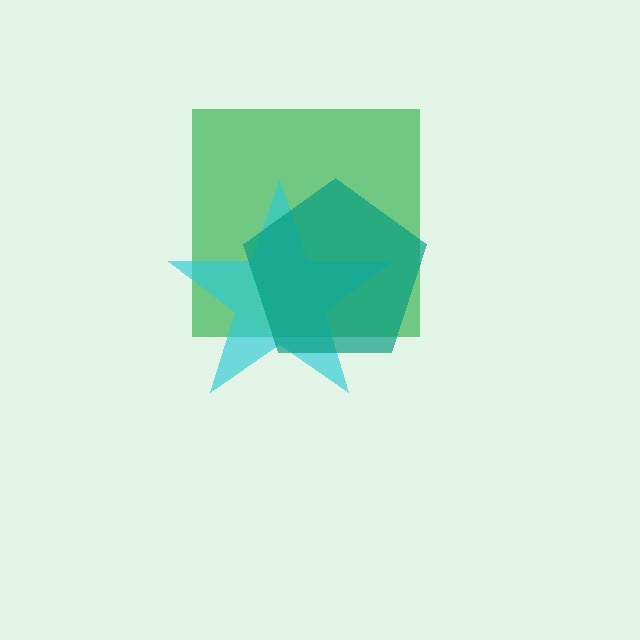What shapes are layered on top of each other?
The layered shapes are: a green square, a cyan star, a teal pentagon.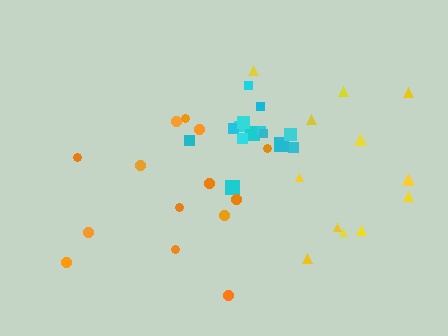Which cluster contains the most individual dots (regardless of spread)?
Cyan (14).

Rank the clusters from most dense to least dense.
cyan, orange, yellow.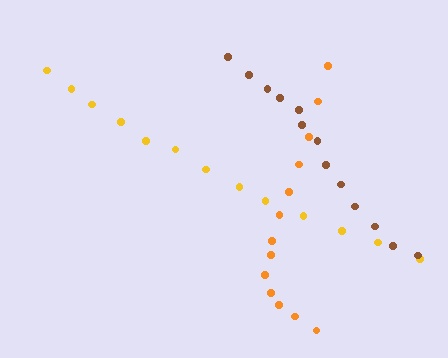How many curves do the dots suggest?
There are 3 distinct paths.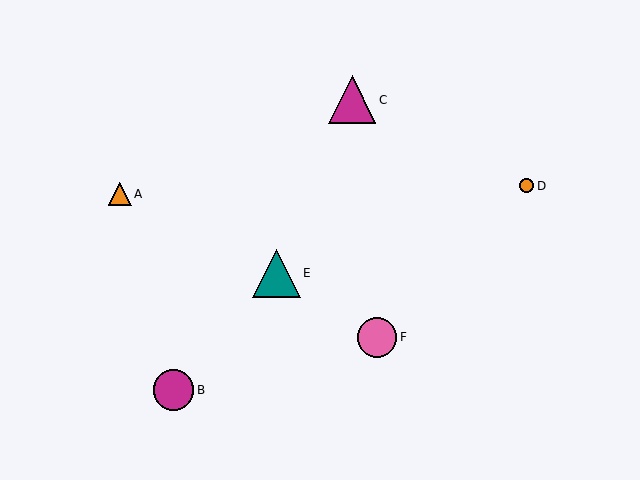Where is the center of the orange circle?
The center of the orange circle is at (527, 186).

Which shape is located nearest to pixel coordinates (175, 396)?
The magenta circle (labeled B) at (174, 390) is nearest to that location.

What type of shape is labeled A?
Shape A is an orange triangle.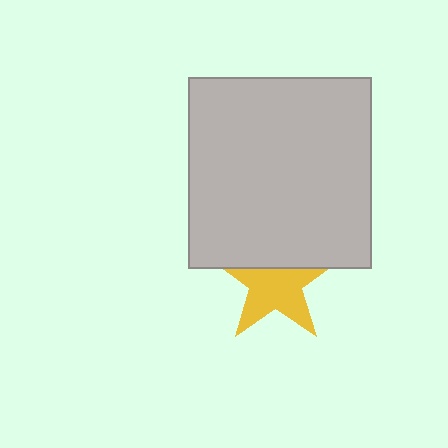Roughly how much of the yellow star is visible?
About half of it is visible (roughly 64%).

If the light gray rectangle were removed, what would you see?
You would see the complete yellow star.